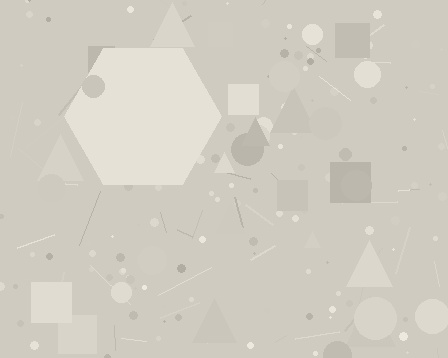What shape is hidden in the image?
A hexagon is hidden in the image.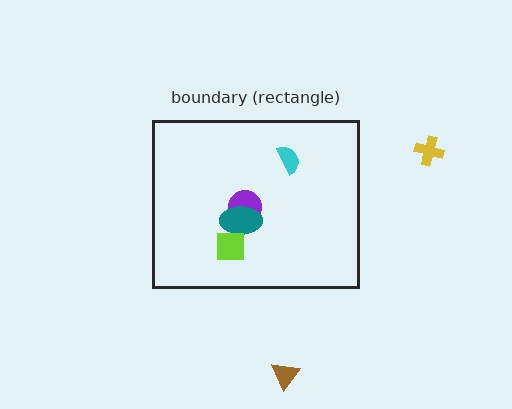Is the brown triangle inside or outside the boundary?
Outside.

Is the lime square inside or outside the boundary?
Inside.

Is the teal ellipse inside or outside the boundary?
Inside.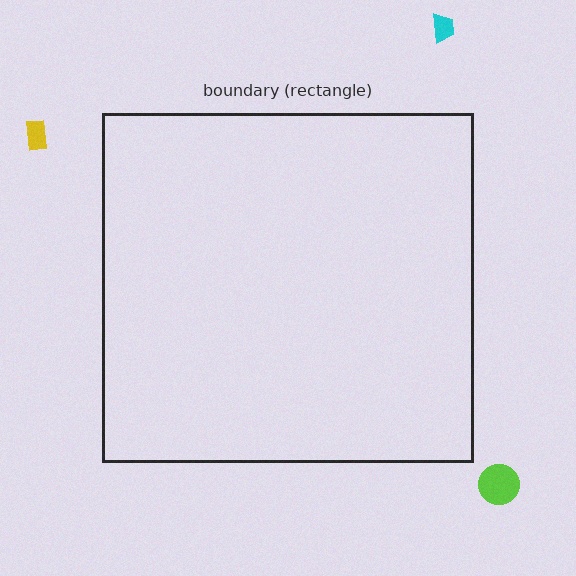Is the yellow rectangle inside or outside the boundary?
Outside.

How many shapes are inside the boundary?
0 inside, 3 outside.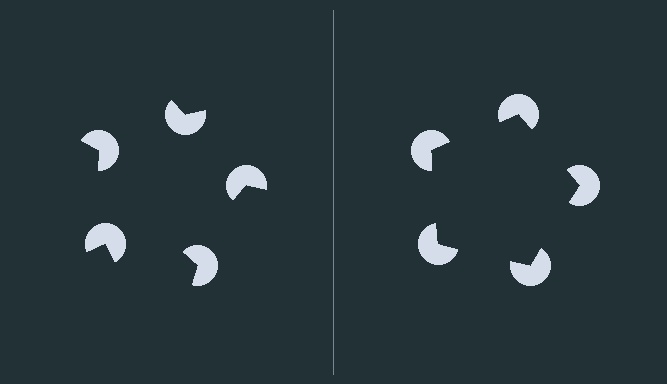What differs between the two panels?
The pac-man discs are positioned identically on both sides; only the wedge orientations differ. On the right they align to a pentagon; on the left they are misaligned.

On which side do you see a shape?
An illusory pentagon appears on the right side. On the left side the wedge cuts are rotated, so no coherent shape forms.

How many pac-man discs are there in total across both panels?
10 — 5 on each side.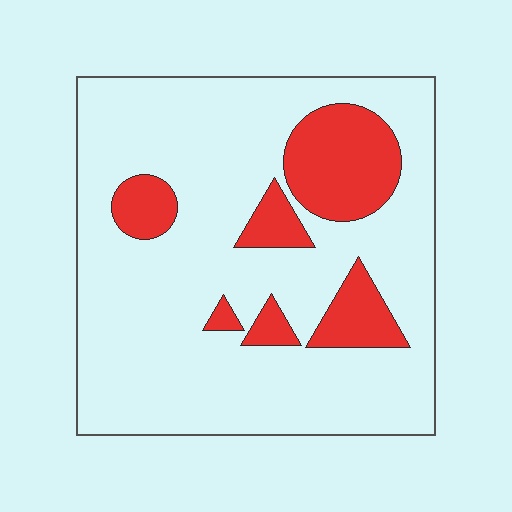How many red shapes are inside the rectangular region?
6.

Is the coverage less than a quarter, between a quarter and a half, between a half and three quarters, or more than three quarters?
Less than a quarter.